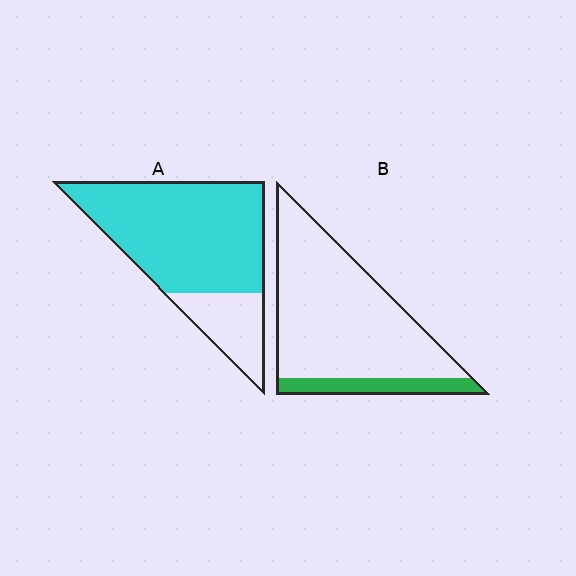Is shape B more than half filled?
No.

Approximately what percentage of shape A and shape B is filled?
A is approximately 75% and B is approximately 15%.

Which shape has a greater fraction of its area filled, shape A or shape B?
Shape A.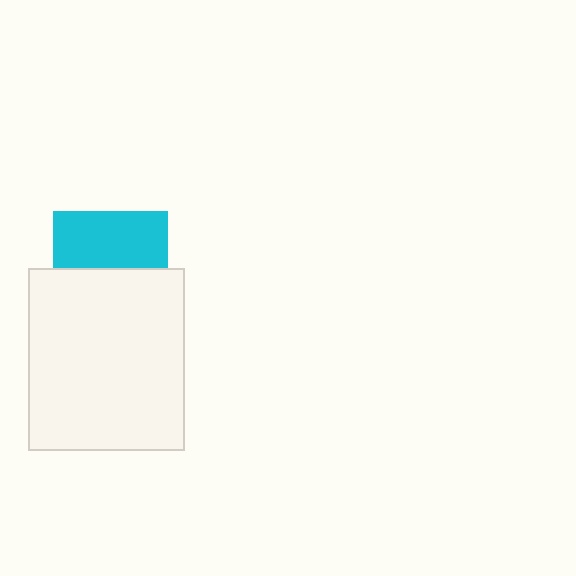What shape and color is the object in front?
The object in front is a white rectangle.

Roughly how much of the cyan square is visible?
About half of it is visible (roughly 49%).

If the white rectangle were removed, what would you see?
You would see the complete cyan square.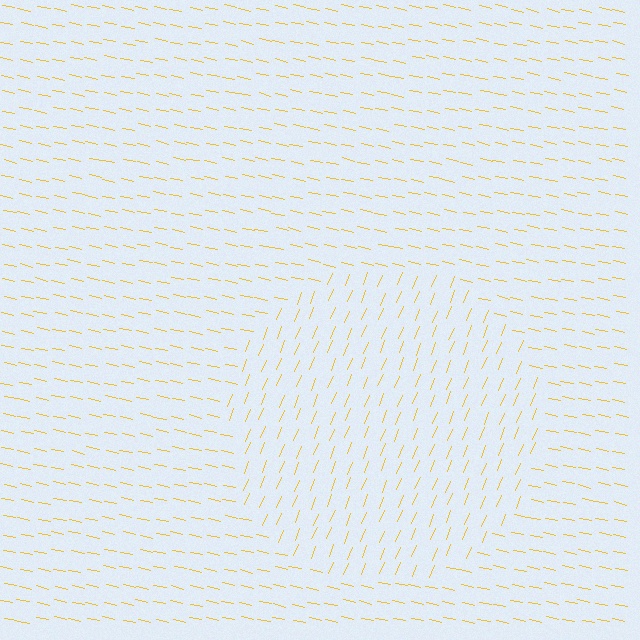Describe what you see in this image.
The image is filled with small yellow line segments. A circle region in the image has lines oriented differently from the surrounding lines, creating a visible texture boundary.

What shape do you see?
I see a circle.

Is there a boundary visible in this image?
Yes, there is a texture boundary formed by a change in line orientation.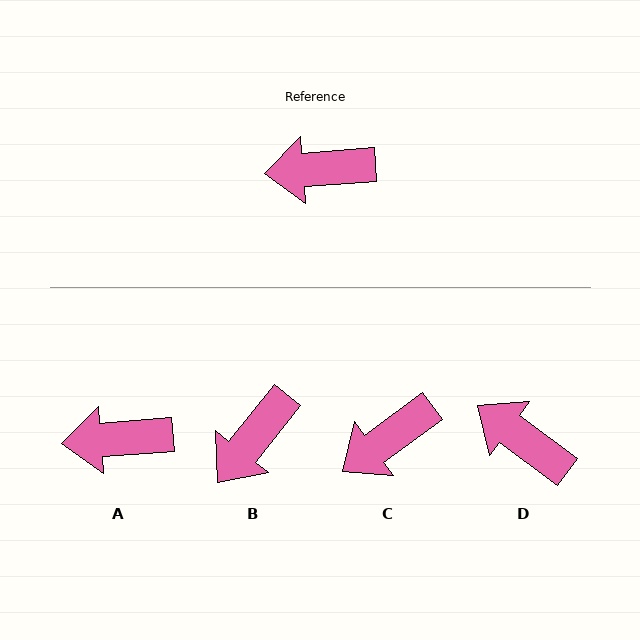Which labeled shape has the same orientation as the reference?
A.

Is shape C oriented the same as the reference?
No, it is off by about 31 degrees.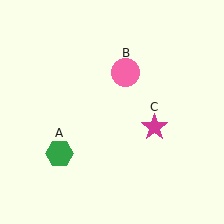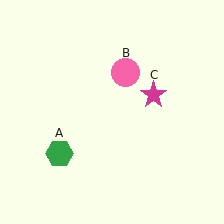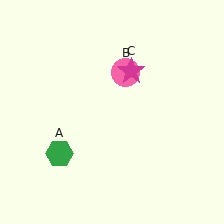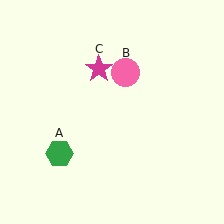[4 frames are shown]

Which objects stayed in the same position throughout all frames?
Green hexagon (object A) and pink circle (object B) remained stationary.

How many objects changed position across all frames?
1 object changed position: magenta star (object C).